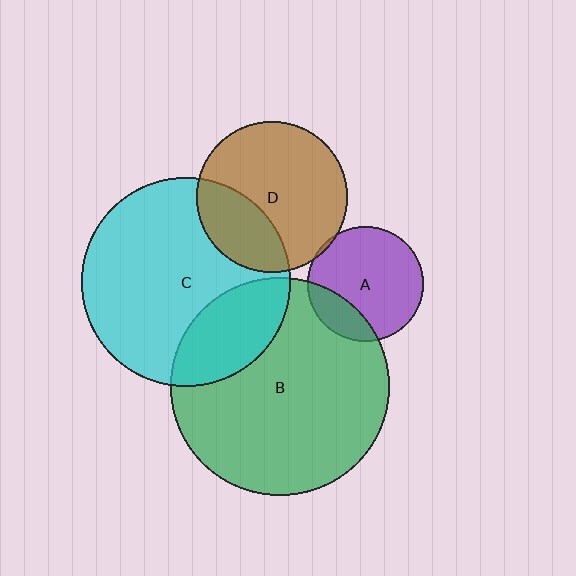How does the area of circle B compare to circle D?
Approximately 2.1 times.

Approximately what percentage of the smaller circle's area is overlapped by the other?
Approximately 20%.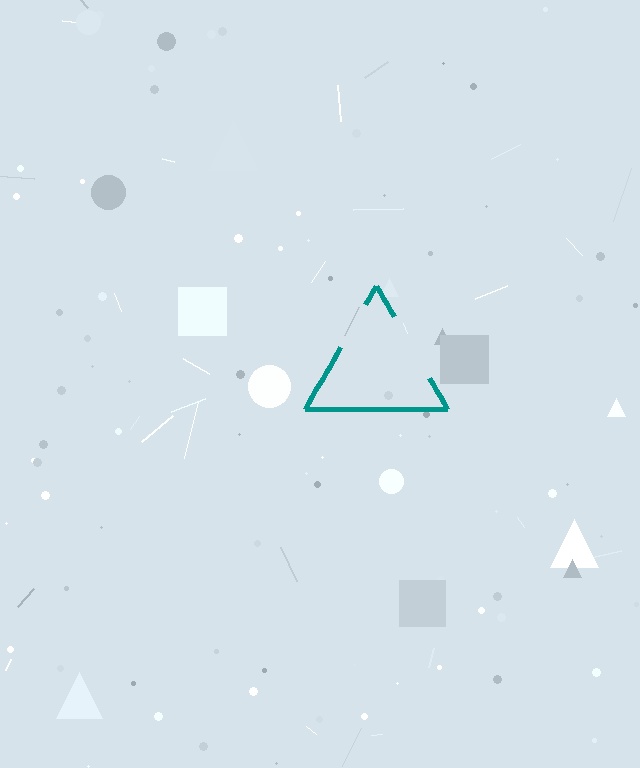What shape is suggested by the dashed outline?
The dashed outline suggests a triangle.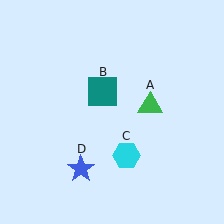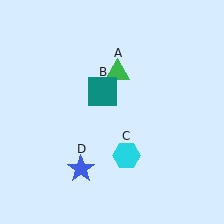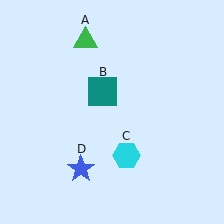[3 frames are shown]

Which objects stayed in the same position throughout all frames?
Teal square (object B) and cyan hexagon (object C) and blue star (object D) remained stationary.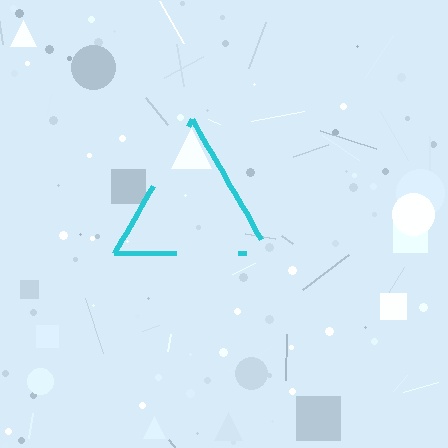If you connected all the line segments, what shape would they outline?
They would outline a triangle.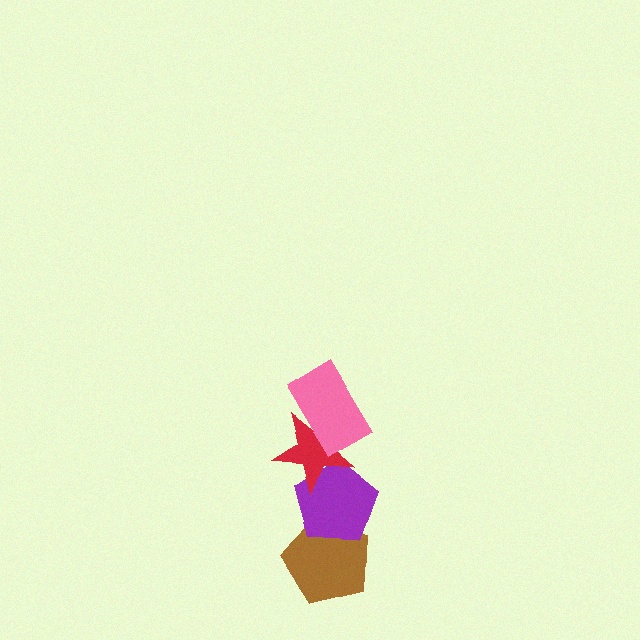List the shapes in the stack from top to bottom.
From top to bottom: the pink rectangle, the red star, the purple pentagon, the brown pentagon.